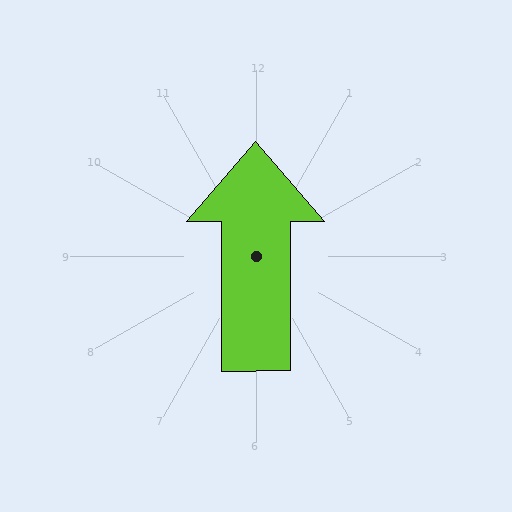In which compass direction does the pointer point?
North.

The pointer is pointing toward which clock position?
Roughly 12 o'clock.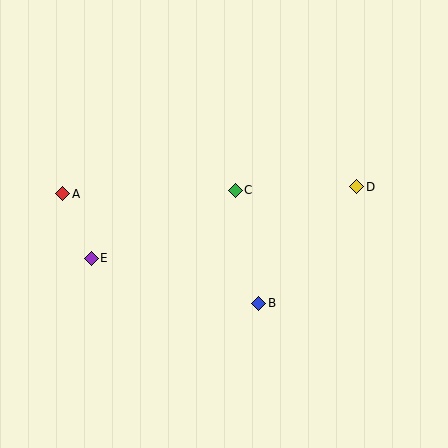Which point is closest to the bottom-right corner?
Point B is closest to the bottom-right corner.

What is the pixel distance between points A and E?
The distance between A and E is 71 pixels.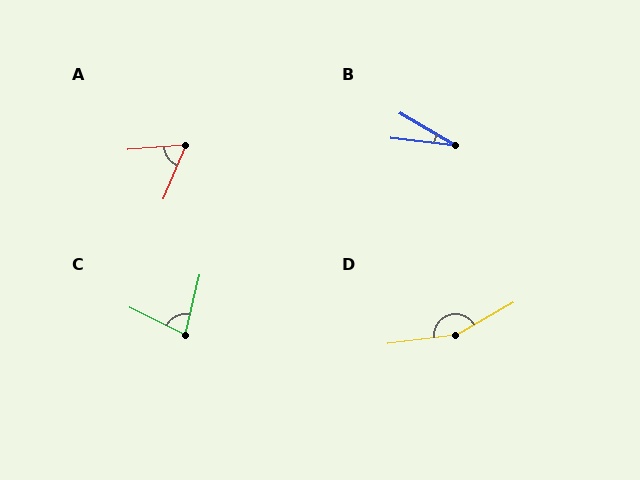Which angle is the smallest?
B, at approximately 24 degrees.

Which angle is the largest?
D, at approximately 157 degrees.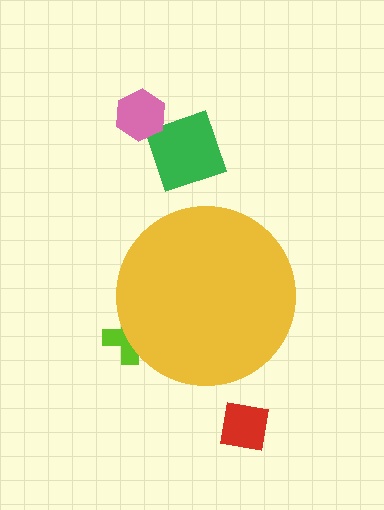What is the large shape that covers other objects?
A yellow circle.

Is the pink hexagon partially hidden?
No, the pink hexagon is fully visible.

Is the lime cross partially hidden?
Yes, the lime cross is partially hidden behind the yellow circle.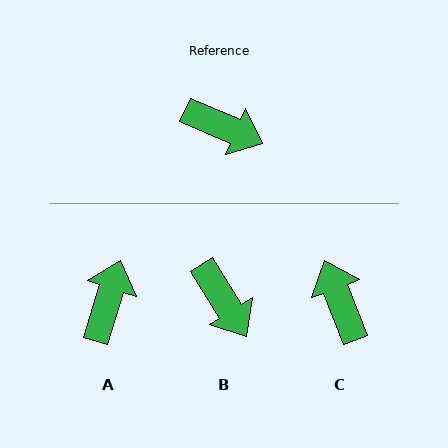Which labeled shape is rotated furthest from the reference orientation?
C, about 134 degrees away.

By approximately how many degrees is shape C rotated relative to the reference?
Approximately 134 degrees counter-clockwise.